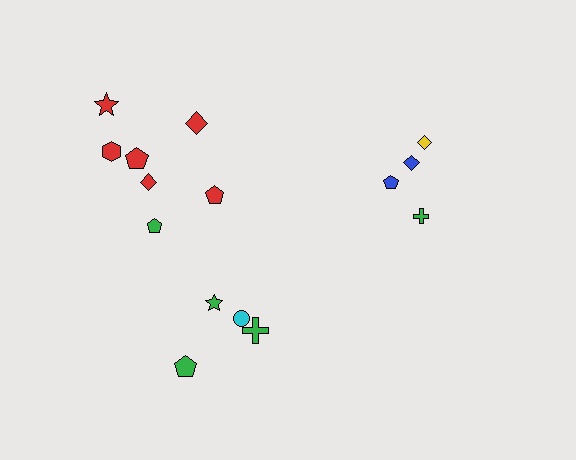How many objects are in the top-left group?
There are 7 objects.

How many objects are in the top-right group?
There are 4 objects.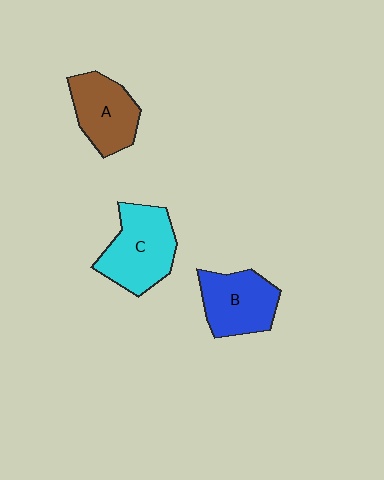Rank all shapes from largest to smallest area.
From largest to smallest: C (cyan), B (blue), A (brown).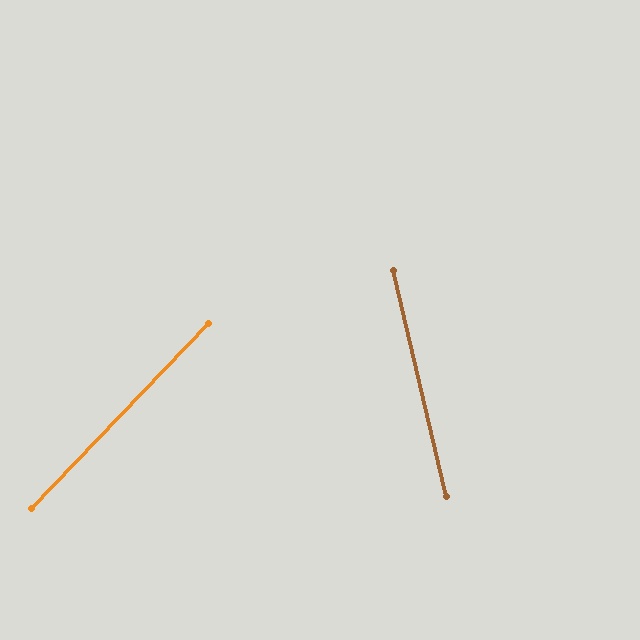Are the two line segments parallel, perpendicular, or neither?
Neither parallel nor perpendicular — they differ by about 57°.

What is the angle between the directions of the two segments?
Approximately 57 degrees.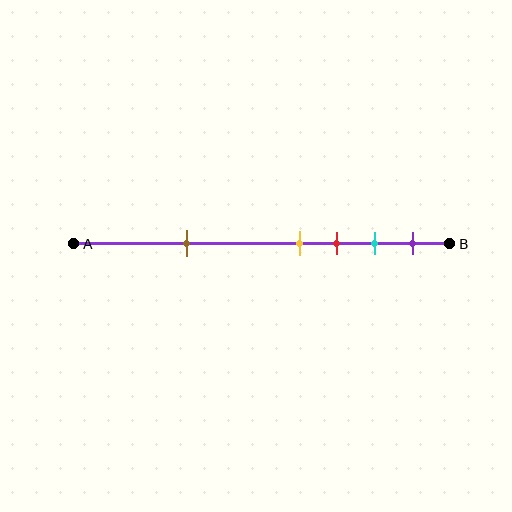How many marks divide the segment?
There are 5 marks dividing the segment.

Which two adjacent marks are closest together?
The yellow and red marks are the closest adjacent pair.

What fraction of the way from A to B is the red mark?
The red mark is approximately 70% (0.7) of the way from A to B.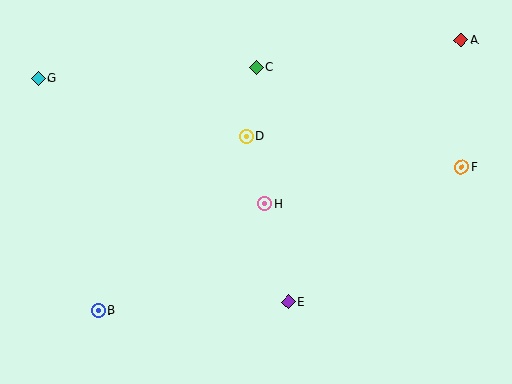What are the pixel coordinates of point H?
Point H is at (265, 204).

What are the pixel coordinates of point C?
Point C is at (256, 67).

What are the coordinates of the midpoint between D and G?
The midpoint between D and G is at (142, 107).